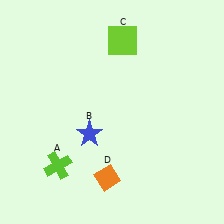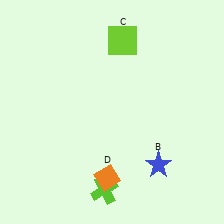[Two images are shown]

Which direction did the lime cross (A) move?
The lime cross (A) moved right.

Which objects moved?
The objects that moved are: the lime cross (A), the blue star (B).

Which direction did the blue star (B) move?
The blue star (B) moved right.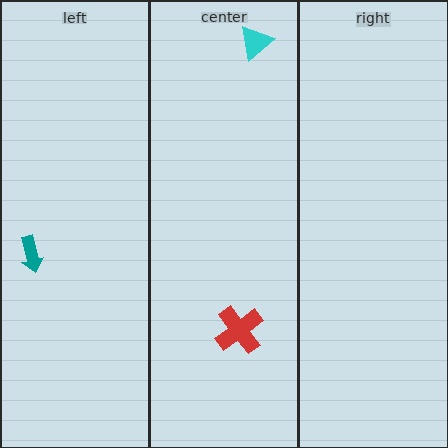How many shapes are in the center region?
2.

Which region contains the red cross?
The center region.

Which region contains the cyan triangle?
The center region.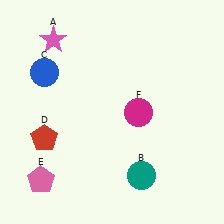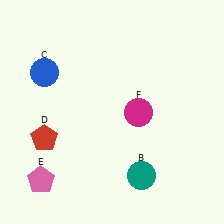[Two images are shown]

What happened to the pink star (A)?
The pink star (A) was removed in Image 2. It was in the top-left area of Image 1.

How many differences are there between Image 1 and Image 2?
There is 1 difference between the two images.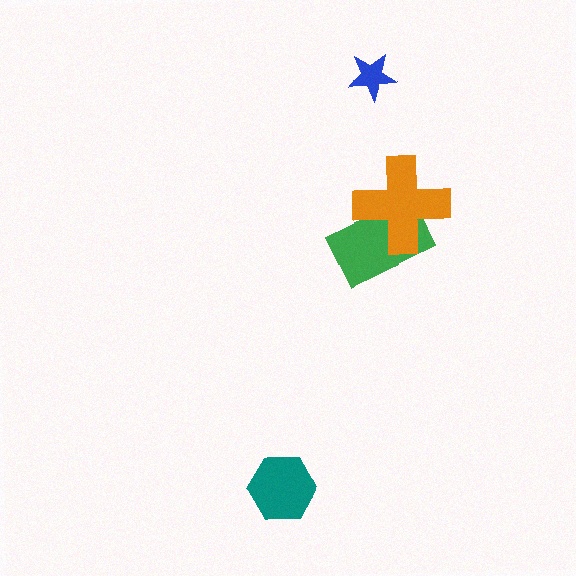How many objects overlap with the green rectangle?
1 object overlaps with the green rectangle.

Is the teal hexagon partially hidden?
No, no other shape covers it.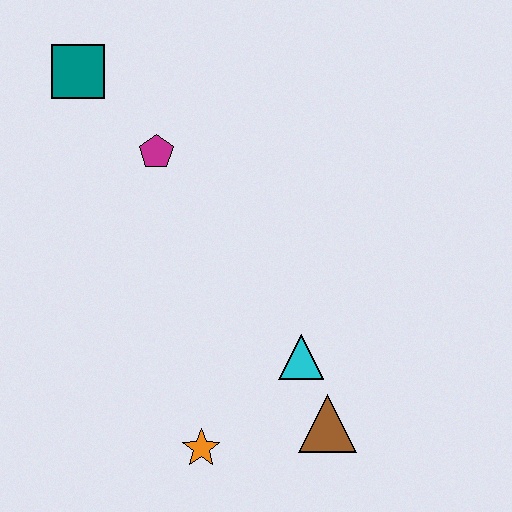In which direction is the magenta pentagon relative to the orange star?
The magenta pentagon is above the orange star.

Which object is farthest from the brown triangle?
The teal square is farthest from the brown triangle.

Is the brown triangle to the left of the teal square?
No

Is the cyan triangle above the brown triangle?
Yes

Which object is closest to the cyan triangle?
The brown triangle is closest to the cyan triangle.